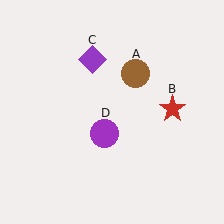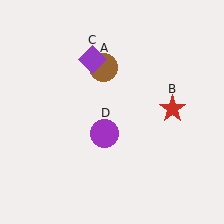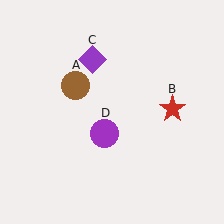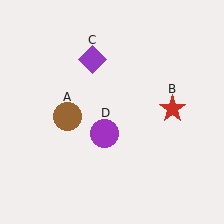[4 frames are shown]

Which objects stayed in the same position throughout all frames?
Red star (object B) and purple diamond (object C) and purple circle (object D) remained stationary.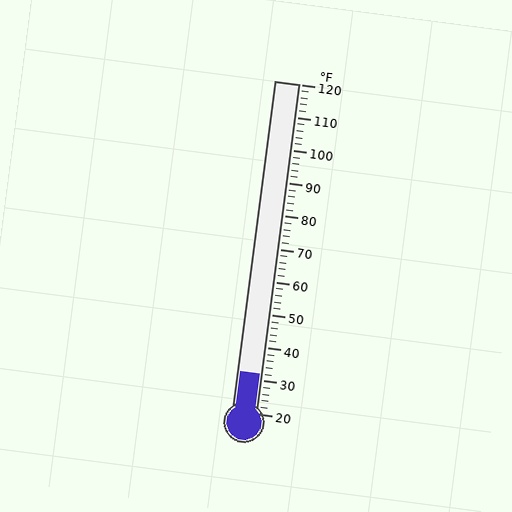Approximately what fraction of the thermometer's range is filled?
The thermometer is filled to approximately 10% of its range.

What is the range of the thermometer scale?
The thermometer scale ranges from 20°F to 120°F.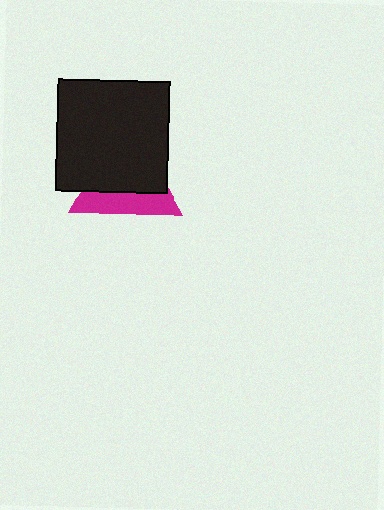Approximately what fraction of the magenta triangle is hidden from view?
Roughly 64% of the magenta triangle is hidden behind the black square.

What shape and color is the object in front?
The object in front is a black square.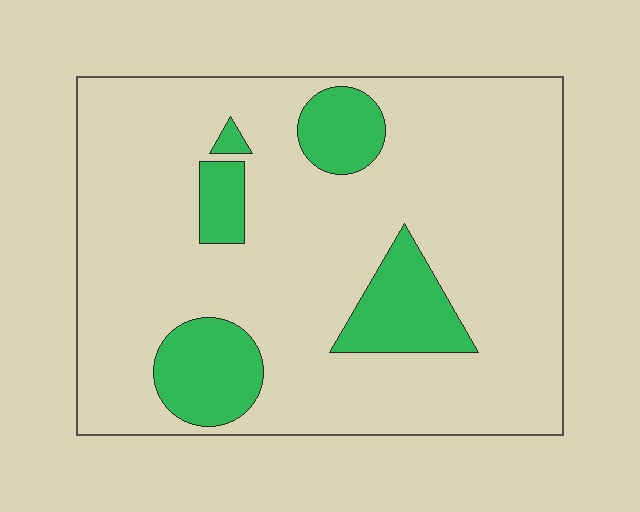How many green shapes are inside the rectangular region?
5.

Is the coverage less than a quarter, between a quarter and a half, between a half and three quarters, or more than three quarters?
Less than a quarter.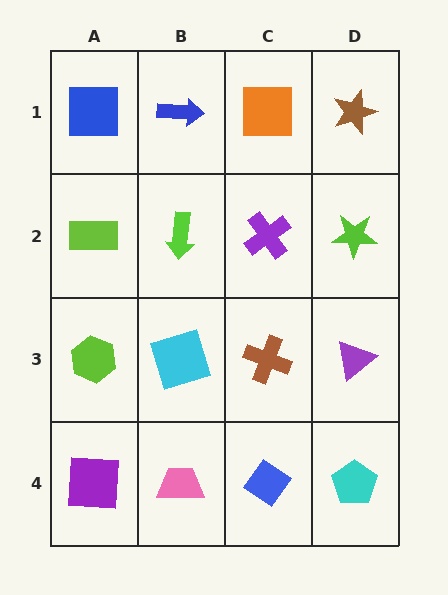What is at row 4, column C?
A blue diamond.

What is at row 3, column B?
A cyan square.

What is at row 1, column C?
An orange square.